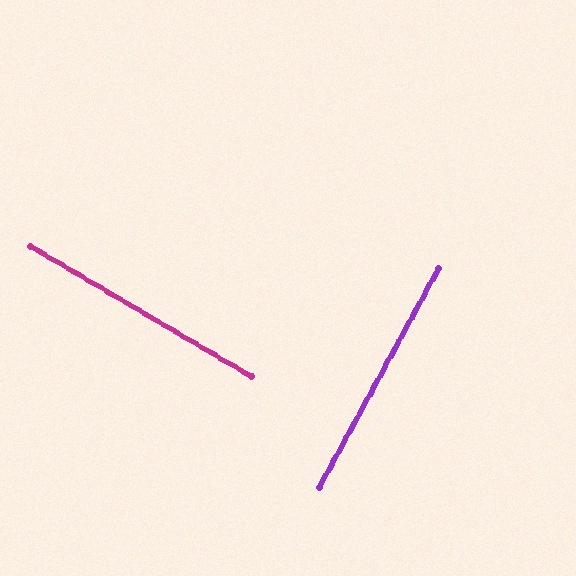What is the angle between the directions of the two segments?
Approximately 88 degrees.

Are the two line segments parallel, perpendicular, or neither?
Perpendicular — they meet at approximately 88°.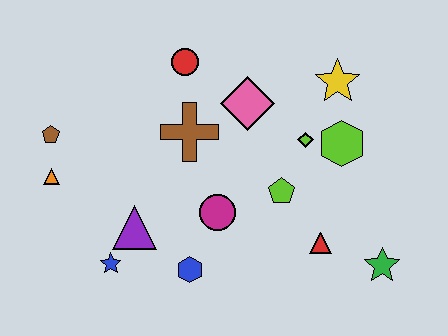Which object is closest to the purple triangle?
The blue star is closest to the purple triangle.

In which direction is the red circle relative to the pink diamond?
The red circle is to the left of the pink diamond.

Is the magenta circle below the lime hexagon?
Yes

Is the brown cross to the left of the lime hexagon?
Yes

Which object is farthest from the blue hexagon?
The yellow star is farthest from the blue hexagon.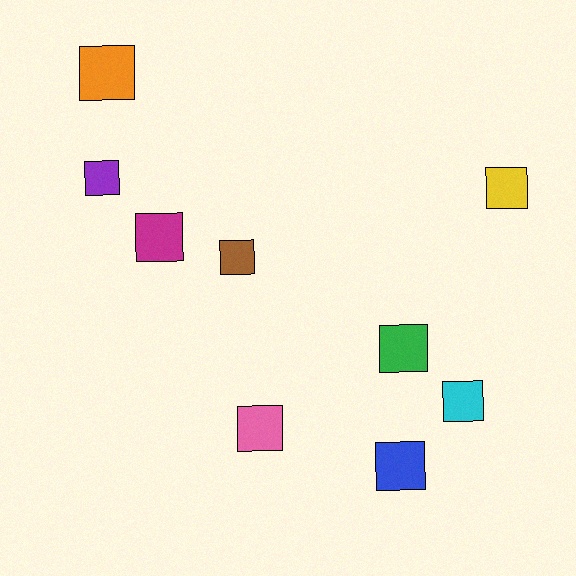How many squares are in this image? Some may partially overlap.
There are 9 squares.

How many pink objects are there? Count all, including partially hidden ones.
There is 1 pink object.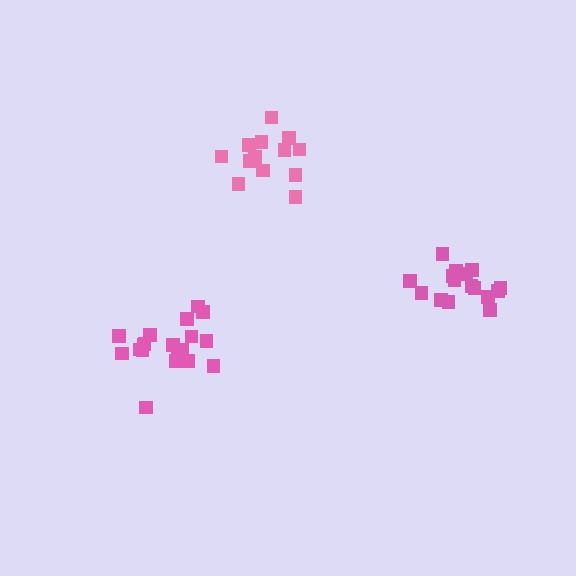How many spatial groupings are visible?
There are 3 spatial groupings.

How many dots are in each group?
Group 1: 13 dots, Group 2: 19 dots, Group 3: 16 dots (48 total).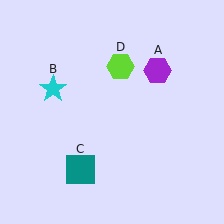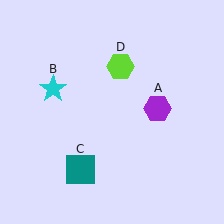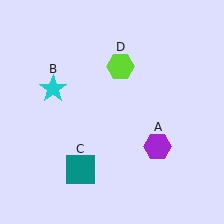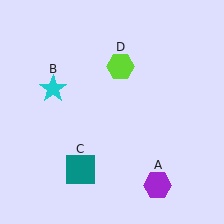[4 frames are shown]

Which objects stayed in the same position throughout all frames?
Cyan star (object B) and teal square (object C) and lime hexagon (object D) remained stationary.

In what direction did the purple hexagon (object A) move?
The purple hexagon (object A) moved down.